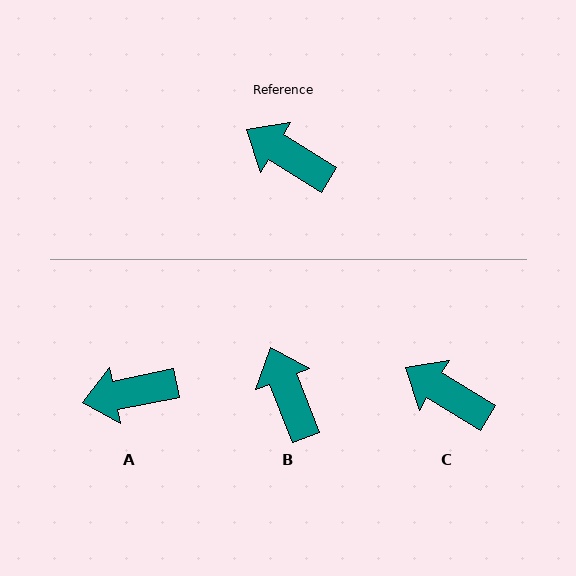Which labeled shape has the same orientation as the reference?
C.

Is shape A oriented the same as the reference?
No, it is off by about 42 degrees.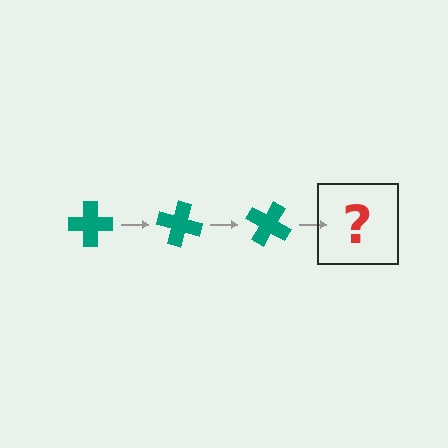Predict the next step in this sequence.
The next step is a teal cross rotated 45 degrees.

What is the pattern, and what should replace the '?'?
The pattern is that the cross rotates 15 degrees each step. The '?' should be a teal cross rotated 45 degrees.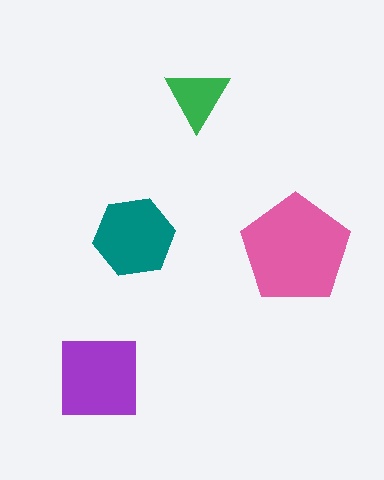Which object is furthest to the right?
The pink pentagon is rightmost.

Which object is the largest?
The pink pentagon.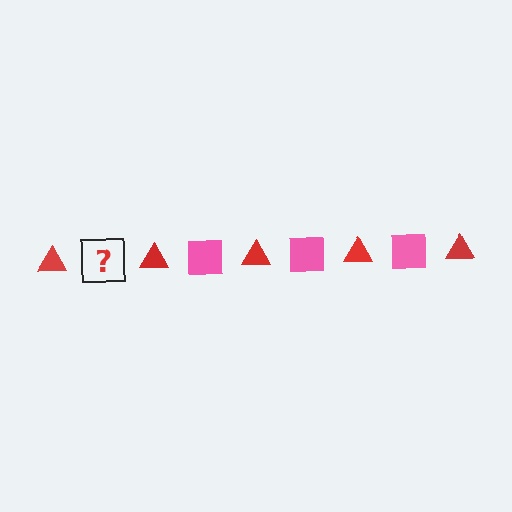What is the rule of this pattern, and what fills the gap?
The rule is that the pattern alternates between red triangle and pink square. The gap should be filled with a pink square.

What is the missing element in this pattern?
The missing element is a pink square.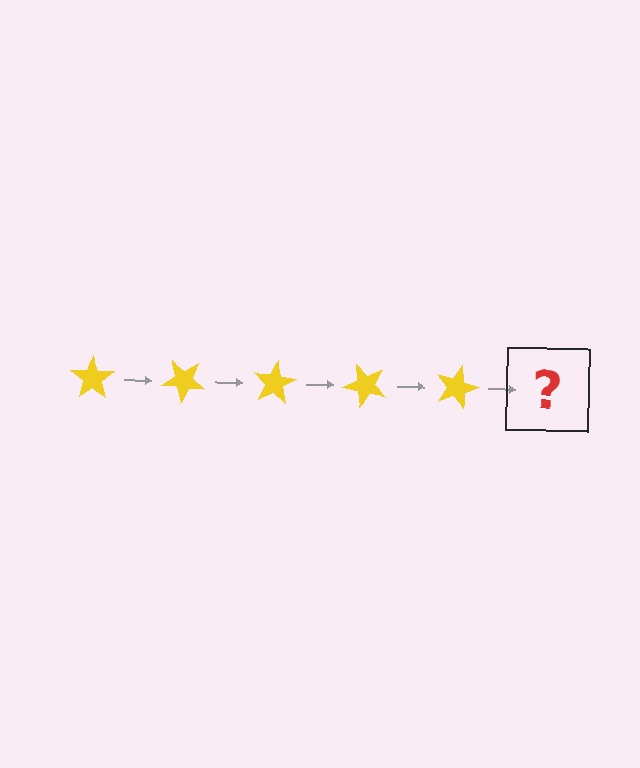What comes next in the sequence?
The next element should be a yellow star rotated 200 degrees.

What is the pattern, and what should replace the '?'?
The pattern is that the star rotates 40 degrees each step. The '?' should be a yellow star rotated 200 degrees.